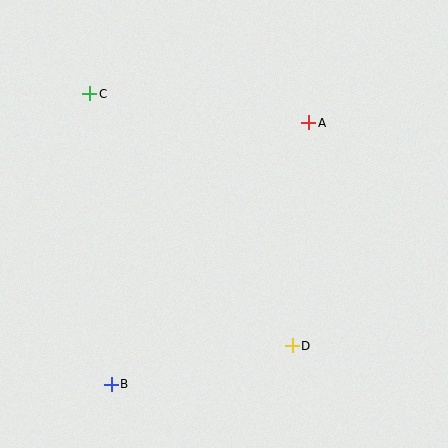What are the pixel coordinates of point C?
Point C is at (90, 94).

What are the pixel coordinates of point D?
Point D is at (292, 346).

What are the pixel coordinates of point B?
Point B is at (111, 384).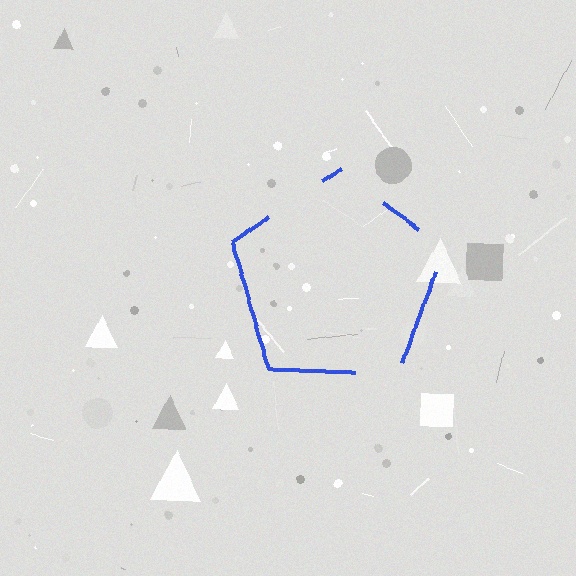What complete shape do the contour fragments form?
The contour fragments form a pentagon.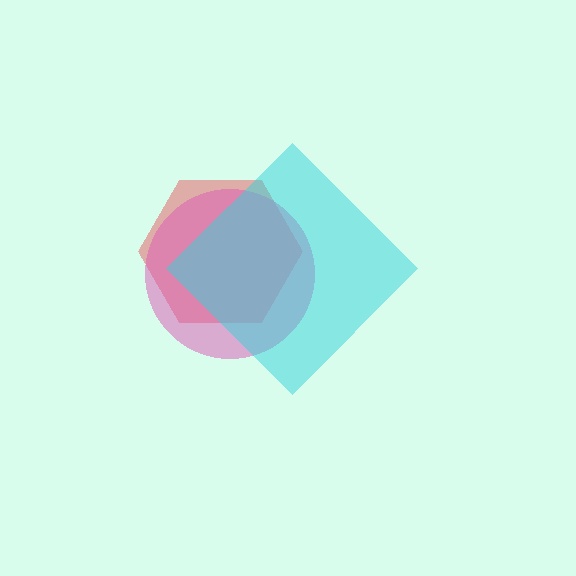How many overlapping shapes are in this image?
There are 3 overlapping shapes in the image.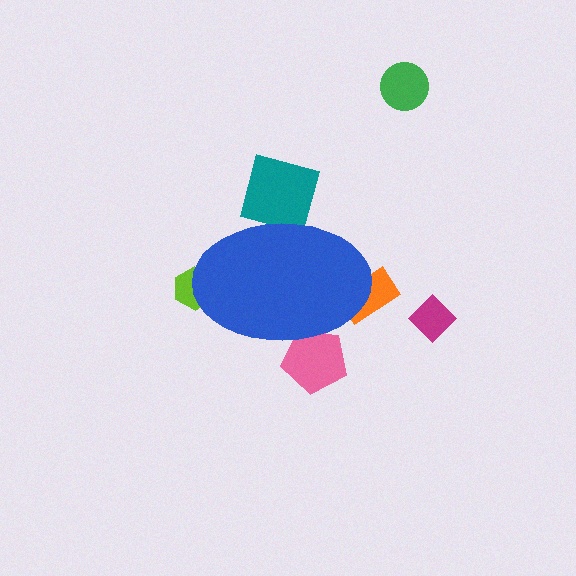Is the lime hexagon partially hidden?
Yes, the lime hexagon is partially hidden behind the blue ellipse.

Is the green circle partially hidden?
No, the green circle is fully visible.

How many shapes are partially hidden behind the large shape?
4 shapes are partially hidden.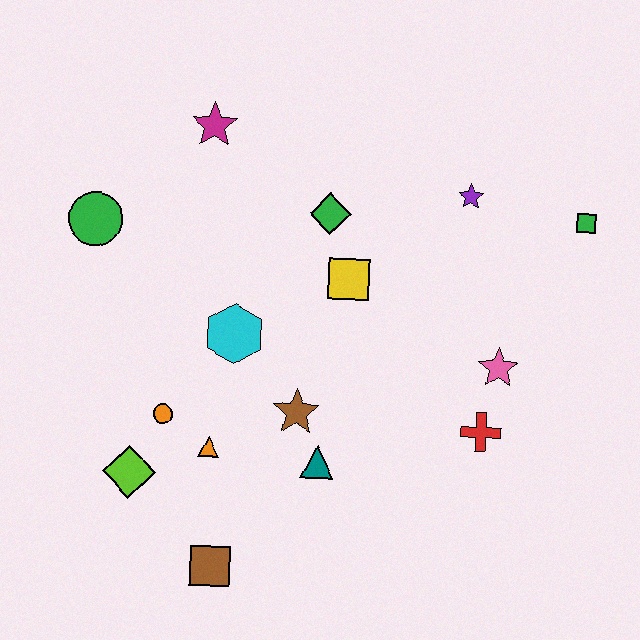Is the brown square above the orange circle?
No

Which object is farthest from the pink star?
The green circle is farthest from the pink star.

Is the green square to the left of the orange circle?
No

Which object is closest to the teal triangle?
The brown star is closest to the teal triangle.